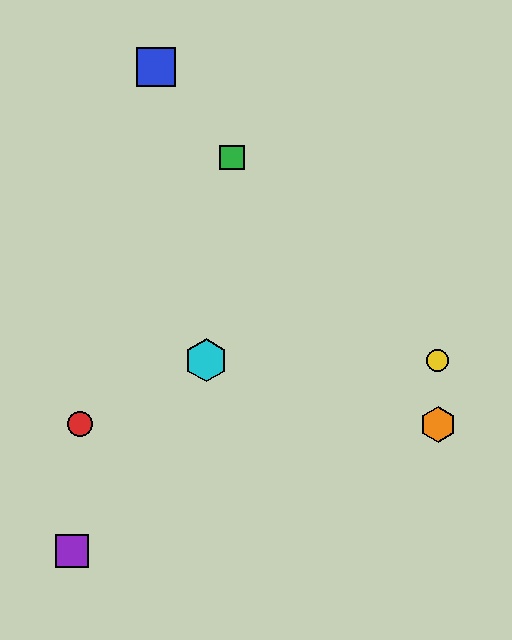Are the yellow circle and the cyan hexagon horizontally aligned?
Yes, both are at y≈360.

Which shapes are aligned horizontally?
The yellow circle, the cyan hexagon are aligned horizontally.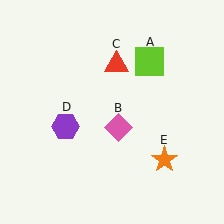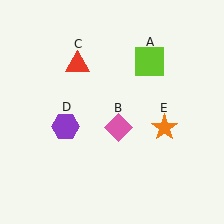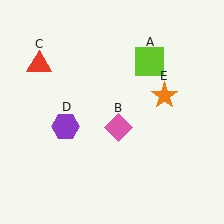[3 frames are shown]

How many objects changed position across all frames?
2 objects changed position: red triangle (object C), orange star (object E).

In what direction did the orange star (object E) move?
The orange star (object E) moved up.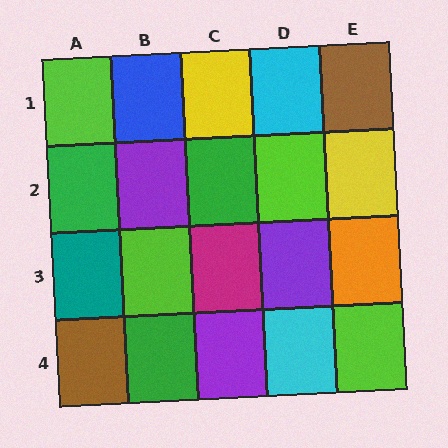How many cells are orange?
1 cell is orange.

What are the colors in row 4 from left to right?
Brown, green, purple, cyan, lime.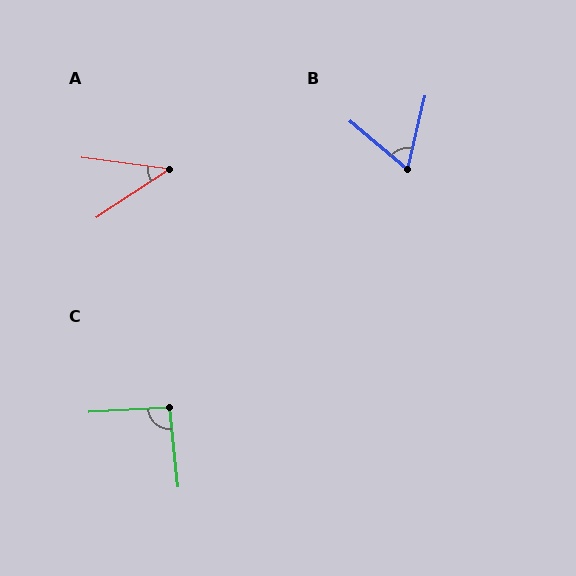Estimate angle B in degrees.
Approximately 63 degrees.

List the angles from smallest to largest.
A (41°), B (63°), C (93°).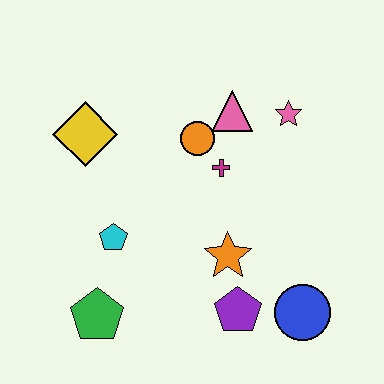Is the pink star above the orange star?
Yes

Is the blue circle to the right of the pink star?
Yes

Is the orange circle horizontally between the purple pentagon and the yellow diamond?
Yes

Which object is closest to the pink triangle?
The orange circle is closest to the pink triangle.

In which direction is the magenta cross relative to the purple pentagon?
The magenta cross is above the purple pentagon.